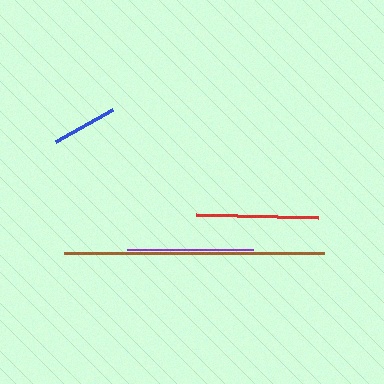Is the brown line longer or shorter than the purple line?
The brown line is longer than the purple line.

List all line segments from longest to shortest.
From longest to shortest: brown, purple, red, blue.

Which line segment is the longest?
The brown line is the longest at approximately 261 pixels.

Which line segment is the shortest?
The blue line is the shortest at approximately 65 pixels.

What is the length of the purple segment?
The purple segment is approximately 126 pixels long.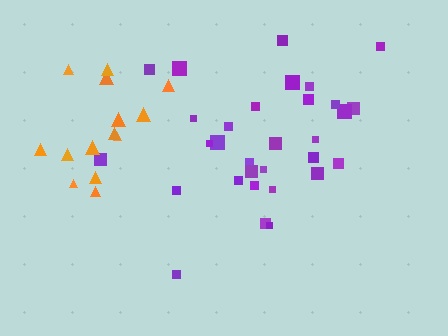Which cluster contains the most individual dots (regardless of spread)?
Purple (32).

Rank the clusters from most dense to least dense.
orange, purple.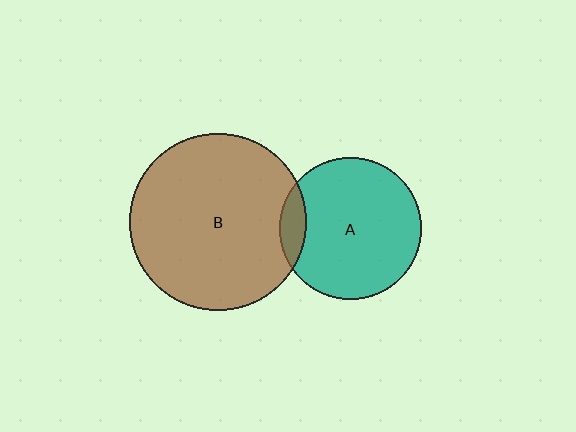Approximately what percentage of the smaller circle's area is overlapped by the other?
Approximately 10%.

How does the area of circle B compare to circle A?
Approximately 1.6 times.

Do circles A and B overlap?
Yes.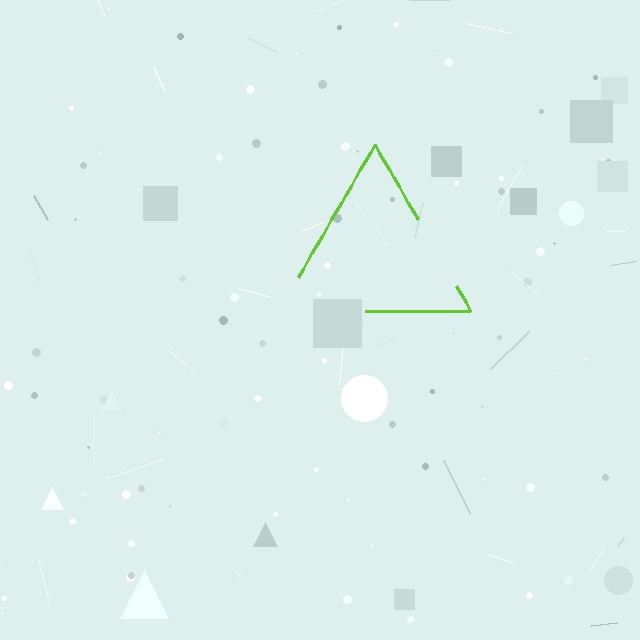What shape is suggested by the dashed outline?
The dashed outline suggests a triangle.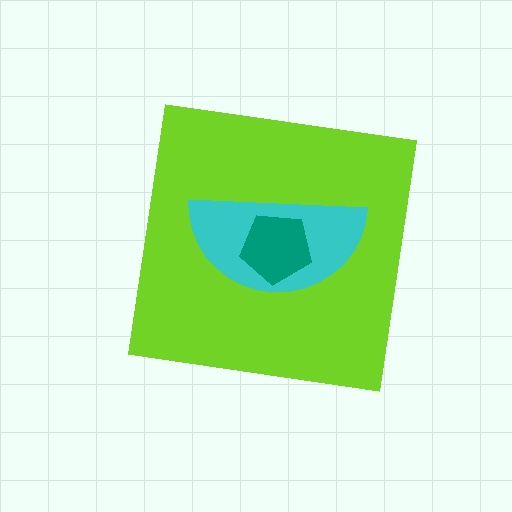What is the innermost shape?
The teal pentagon.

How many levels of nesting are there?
3.